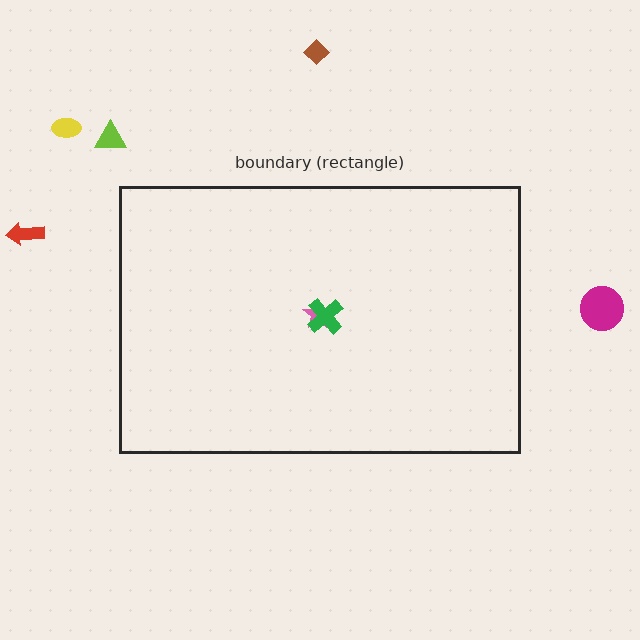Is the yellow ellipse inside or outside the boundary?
Outside.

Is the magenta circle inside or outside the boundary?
Outside.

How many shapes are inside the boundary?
2 inside, 5 outside.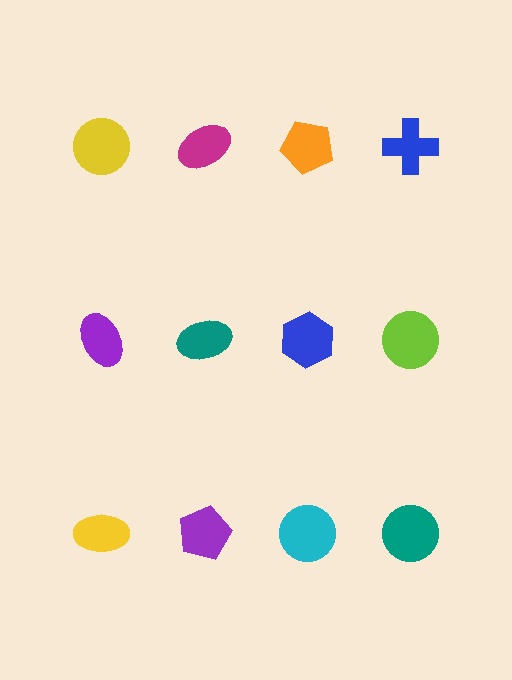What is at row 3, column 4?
A teal circle.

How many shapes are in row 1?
4 shapes.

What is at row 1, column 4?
A blue cross.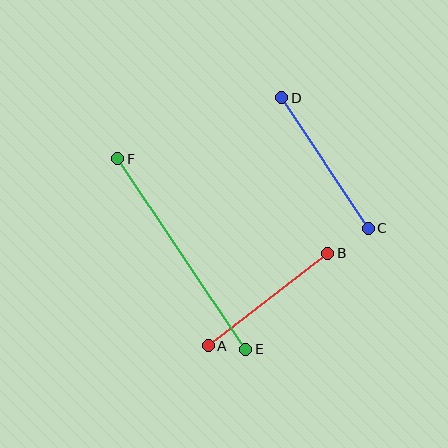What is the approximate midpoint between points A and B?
The midpoint is at approximately (268, 299) pixels.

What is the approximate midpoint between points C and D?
The midpoint is at approximately (325, 163) pixels.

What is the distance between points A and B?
The distance is approximately 151 pixels.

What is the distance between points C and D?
The distance is approximately 157 pixels.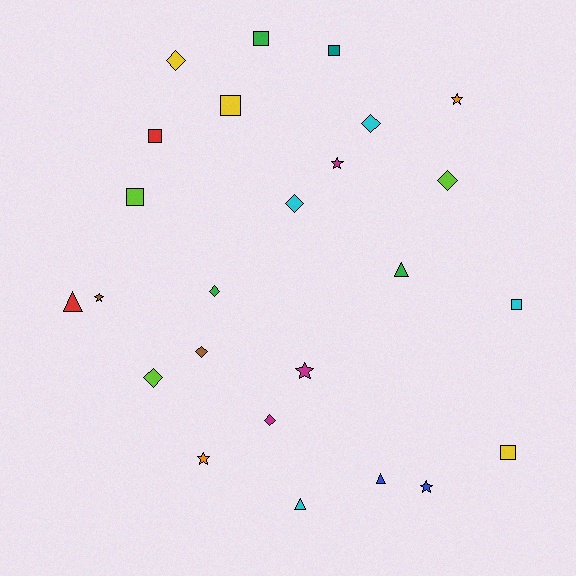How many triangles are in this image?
There are 4 triangles.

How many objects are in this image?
There are 25 objects.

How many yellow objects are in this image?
There are 3 yellow objects.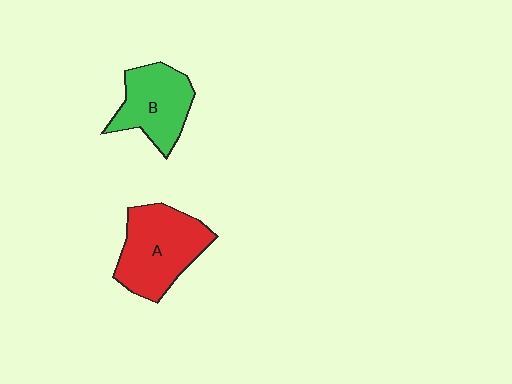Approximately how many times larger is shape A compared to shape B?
Approximately 1.3 times.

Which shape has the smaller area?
Shape B (green).